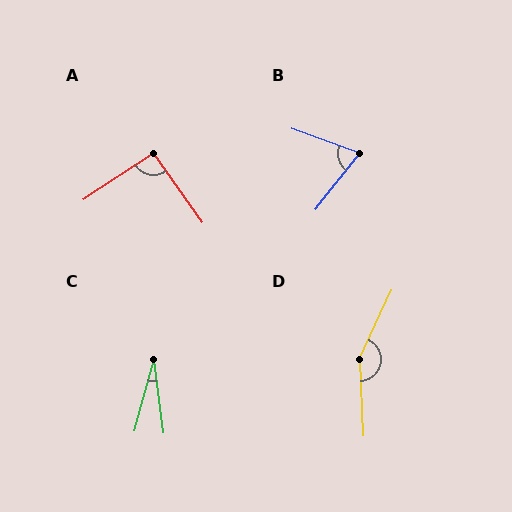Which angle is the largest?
D, at approximately 153 degrees.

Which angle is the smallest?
C, at approximately 22 degrees.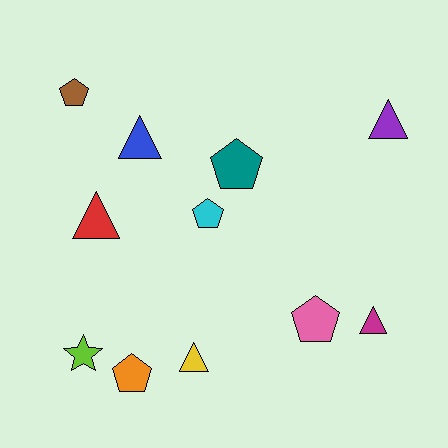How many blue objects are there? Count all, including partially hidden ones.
There is 1 blue object.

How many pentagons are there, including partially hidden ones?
There are 5 pentagons.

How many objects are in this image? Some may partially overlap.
There are 11 objects.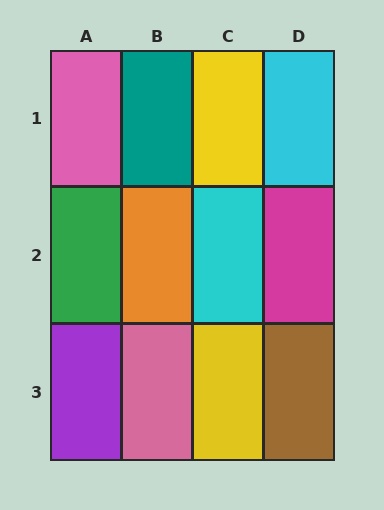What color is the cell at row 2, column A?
Green.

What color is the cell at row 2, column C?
Cyan.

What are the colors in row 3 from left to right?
Purple, pink, yellow, brown.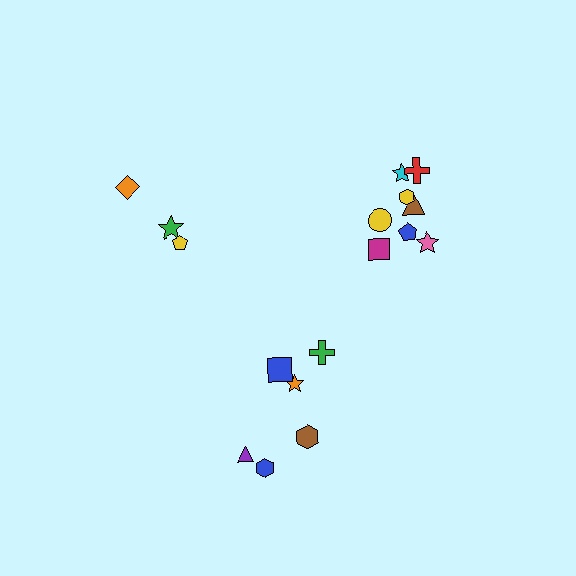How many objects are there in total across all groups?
There are 17 objects.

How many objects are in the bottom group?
There are 6 objects.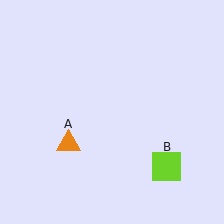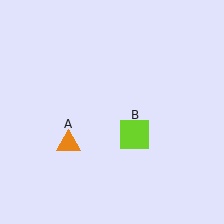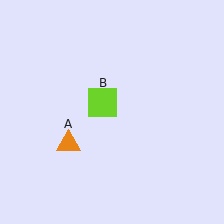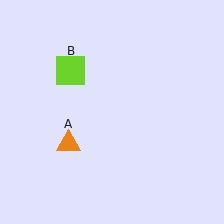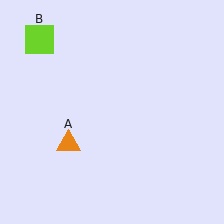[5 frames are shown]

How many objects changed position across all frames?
1 object changed position: lime square (object B).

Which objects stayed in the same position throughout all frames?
Orange triangle (object A) remained stationary.